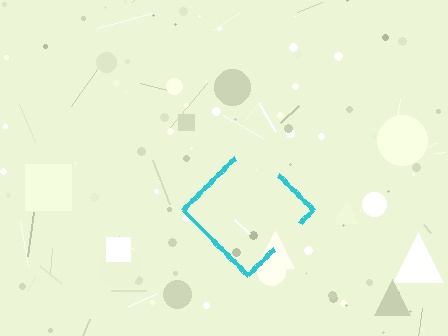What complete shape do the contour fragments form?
The contour fragments form a diamond.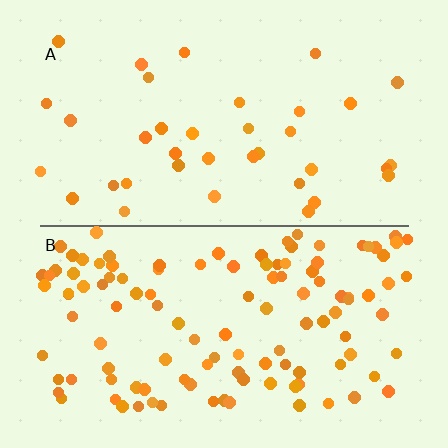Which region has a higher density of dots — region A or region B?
B (the bottom).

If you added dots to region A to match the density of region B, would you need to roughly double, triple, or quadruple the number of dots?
Approximately triple.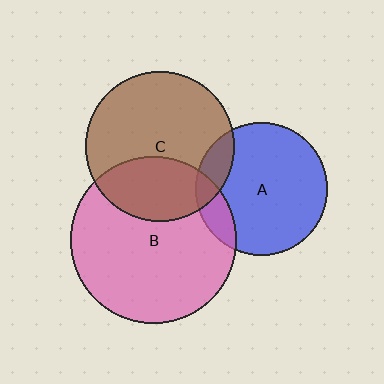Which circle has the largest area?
Circle B (pink).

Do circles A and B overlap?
Yes.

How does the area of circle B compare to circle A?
Approximately 1.6 times.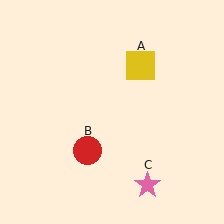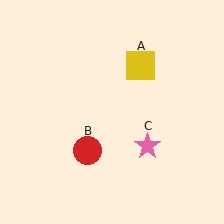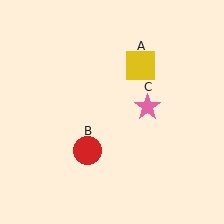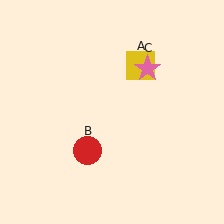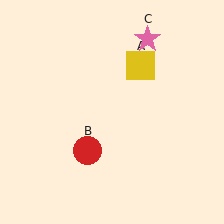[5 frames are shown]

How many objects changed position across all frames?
1 object changed position: pink star (object C).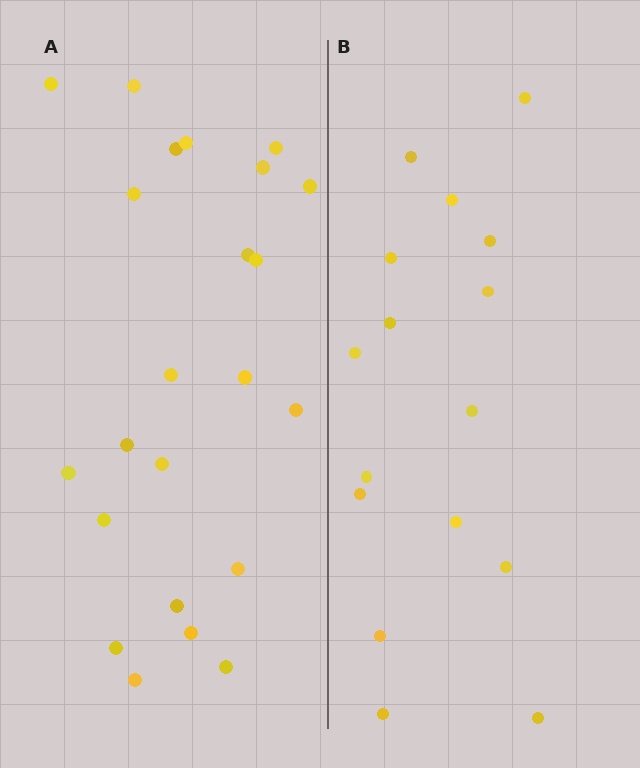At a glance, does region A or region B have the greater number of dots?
Region A (the left region) has more dots.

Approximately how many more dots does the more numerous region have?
Region A has roughly 8 or so more dots than region B.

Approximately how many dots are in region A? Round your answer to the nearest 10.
About 20 dots. (The exact count is 23, which rounds to 20.)